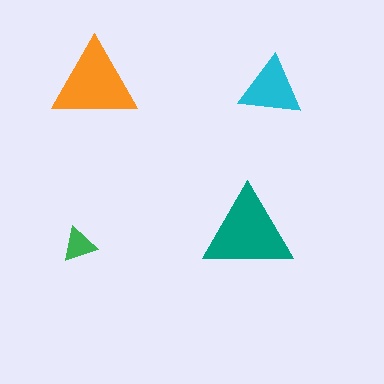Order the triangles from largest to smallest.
the teal one, the orange one, the cyan one, the green one.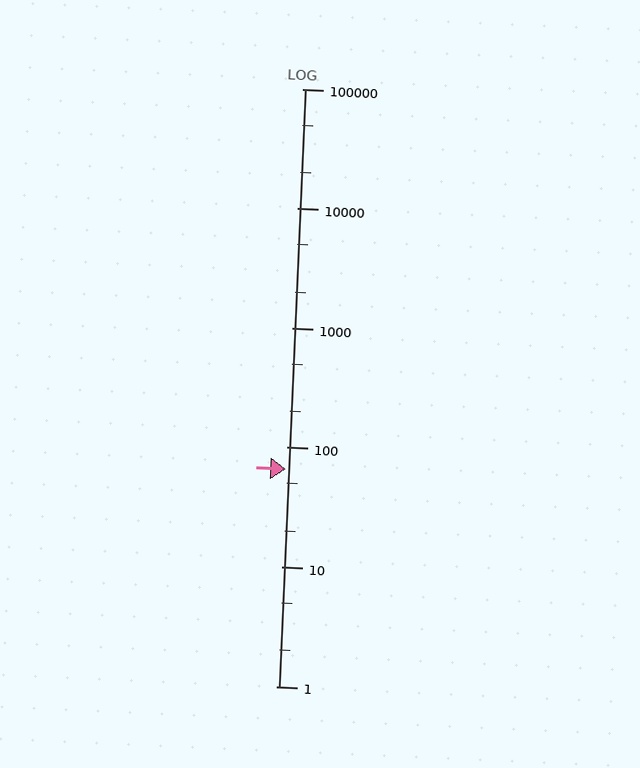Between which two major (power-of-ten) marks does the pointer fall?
The pointer is between 10 and 100.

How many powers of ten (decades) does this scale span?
The scale spans 5 decades, from 1 to 100000.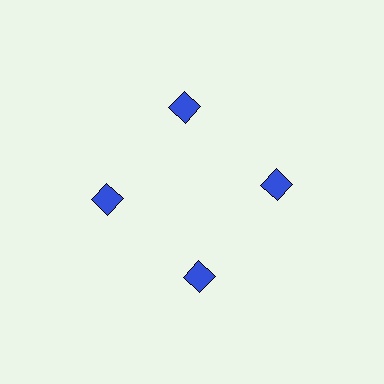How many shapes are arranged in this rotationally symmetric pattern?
There are 4 shapes, arranged in 4 groups of 1.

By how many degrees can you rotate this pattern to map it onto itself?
The pattern maps onto itself every 90 degrees of rotation.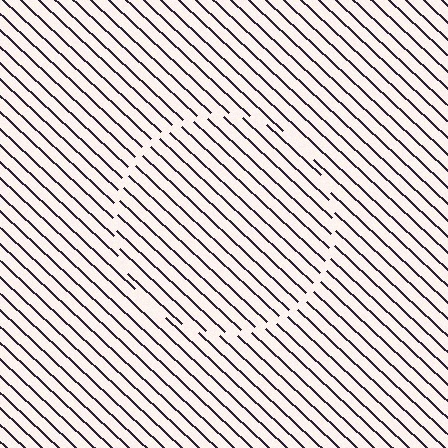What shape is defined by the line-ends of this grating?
An illusory circle. The interior of the shape contains the same grating, shifted by half a period — the contour is defined by the phase discontinuity where line-ends from the inner and outer gratings abut.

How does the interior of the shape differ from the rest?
The interior of the shape contains the same grating, shifted by half a period — the contour is defined by the phase discontinuity where line-ends from the inner and outer gratings abut.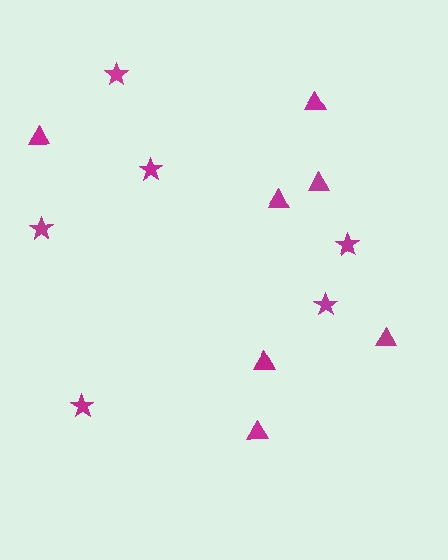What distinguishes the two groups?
There are 2 groups: one group of triangles (7) and one group of stars (6).